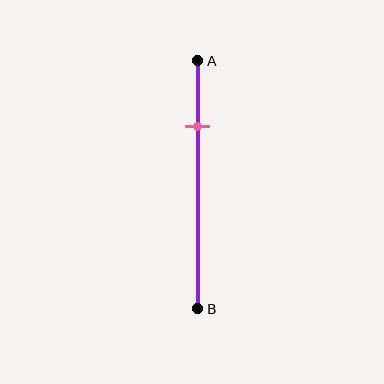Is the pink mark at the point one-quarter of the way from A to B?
Yes, the mark is approximately at the one-quarter point.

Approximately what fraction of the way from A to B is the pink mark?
The pink mark is approximately 25% of the way from A to B.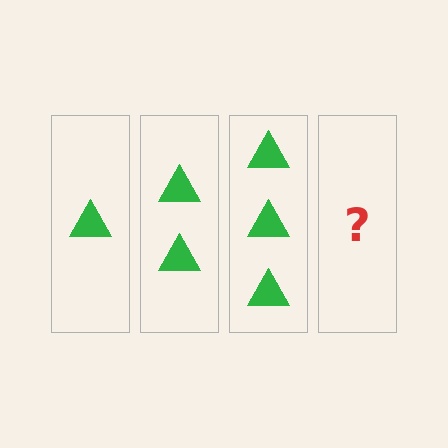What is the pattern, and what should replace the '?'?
The pattern is that each step adds one more triangle. The '?' should be 4 triangles.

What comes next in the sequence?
The next element should be 4 triangles.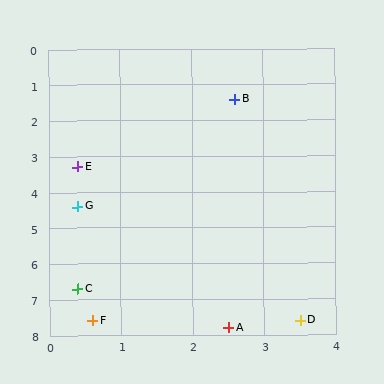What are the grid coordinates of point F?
Point F is at approximately (0.6, 7.6).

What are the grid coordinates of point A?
Point A is at approximately (2.5, 7.8).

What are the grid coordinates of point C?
Point C is at approximately (0.4, 6.7).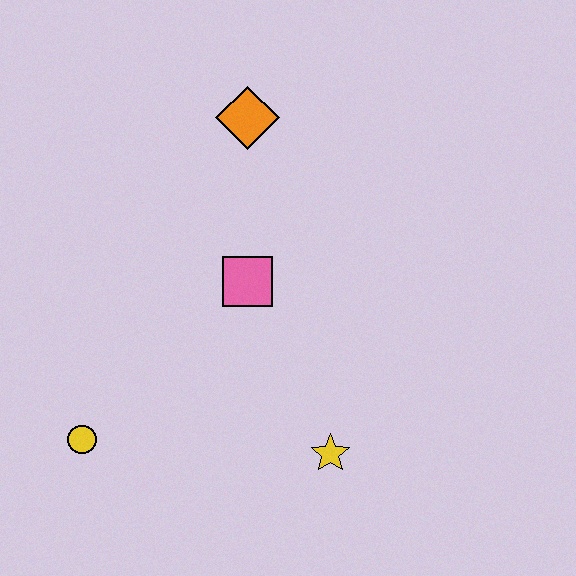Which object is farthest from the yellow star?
The orange diamond is farthest from the yellow star.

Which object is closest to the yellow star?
The pink square is closest to the yellow star.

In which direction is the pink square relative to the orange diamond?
The pink square is below the orange diamond.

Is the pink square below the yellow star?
No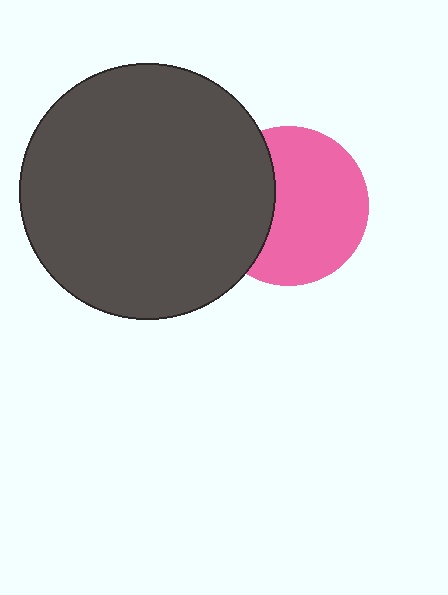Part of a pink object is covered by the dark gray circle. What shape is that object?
It is a circle.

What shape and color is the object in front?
The object in front is a dark gray circle.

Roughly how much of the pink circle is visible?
Most of it is visible (roughly 66%).